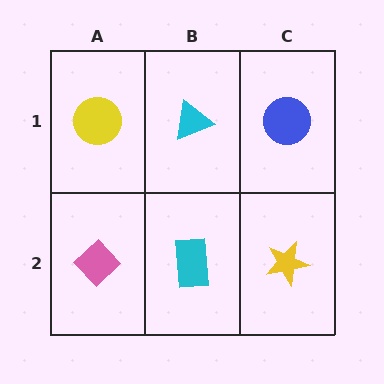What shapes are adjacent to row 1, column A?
A pink diamond (row 2, column A), a cyan triangle (row 1, column B).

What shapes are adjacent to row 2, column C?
A blue circle (row 1, column C), a cyan rectangle (row 2, column B).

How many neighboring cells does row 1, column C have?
2.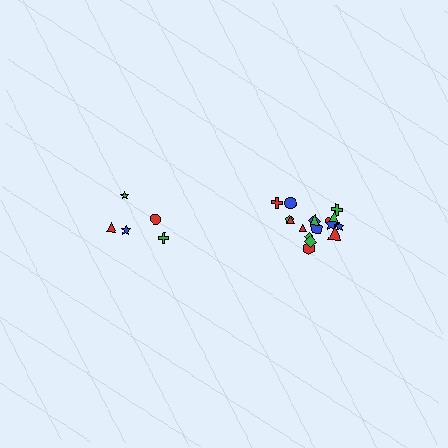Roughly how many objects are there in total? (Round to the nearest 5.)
Roughly 25 objects in total.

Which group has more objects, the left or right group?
The right group.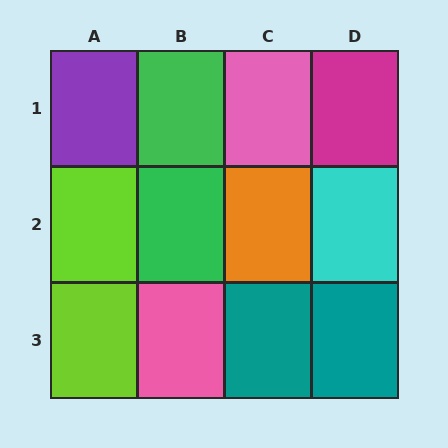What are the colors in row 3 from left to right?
Lime, pink, teal, teal.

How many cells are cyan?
1 cell is cyan.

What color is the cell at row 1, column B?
Green.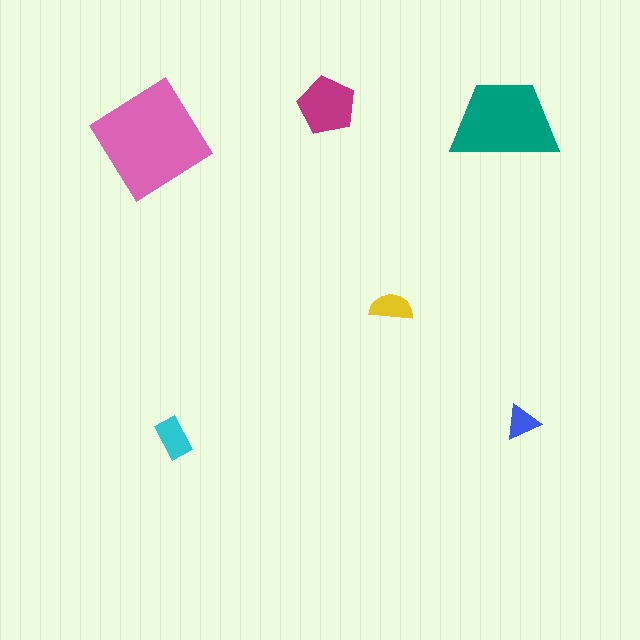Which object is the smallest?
The blue triangle.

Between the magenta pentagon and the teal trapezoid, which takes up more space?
The teal trapezoid.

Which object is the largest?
The pink diamond.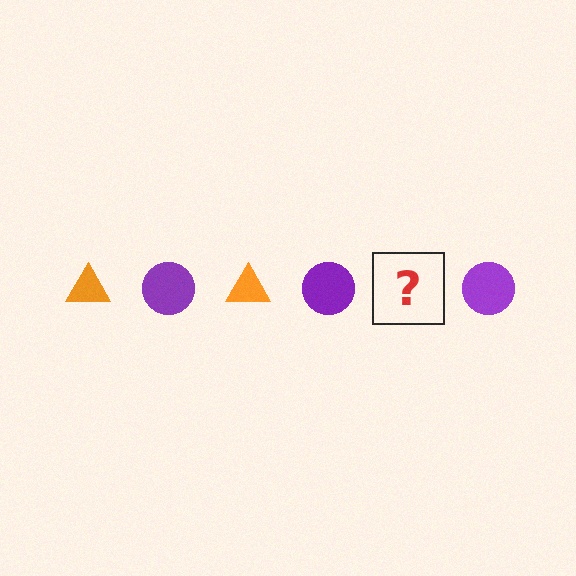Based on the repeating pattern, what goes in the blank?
The blank should be an orange triangle.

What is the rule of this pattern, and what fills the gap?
The rule is that the pattern alternates between orange triangle and purple circle. The gap should be filled with an orange triangle.